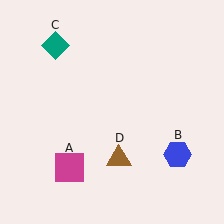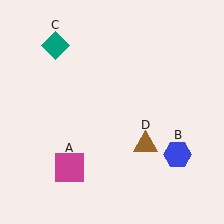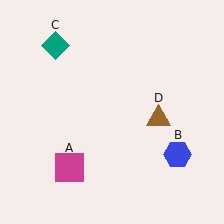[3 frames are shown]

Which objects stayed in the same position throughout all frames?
Magenta square (object A) and blue hexagon (object B) and teal diamond (object C) remained stationary.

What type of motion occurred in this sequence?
The brown triangle (object D) rotated counterclockwise around the center of the scene.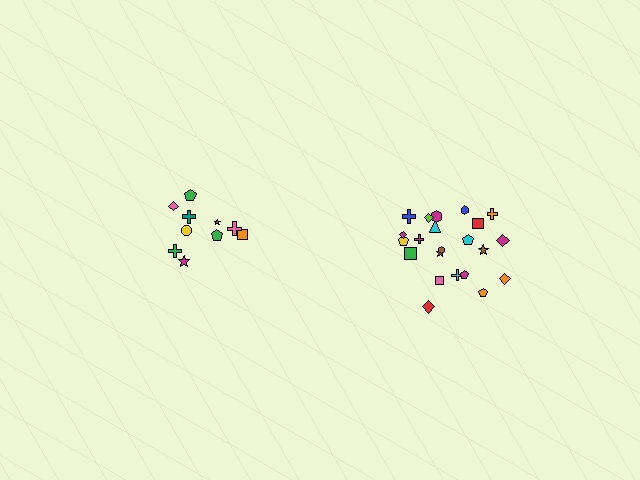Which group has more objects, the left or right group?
The right group.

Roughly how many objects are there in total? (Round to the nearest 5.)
Roughly 30 objects in total.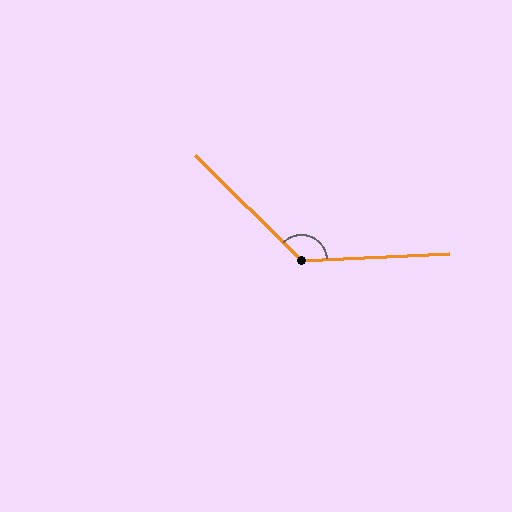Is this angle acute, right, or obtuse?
It is obtuse.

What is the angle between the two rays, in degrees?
Approximately 132 degrees.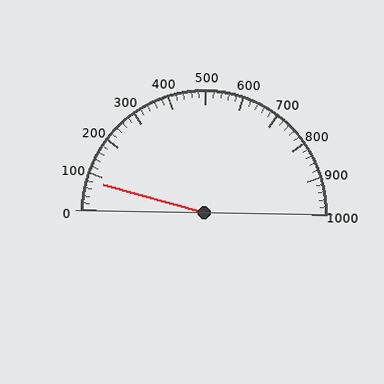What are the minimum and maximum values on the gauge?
The gauge ranges from 0 to 1000.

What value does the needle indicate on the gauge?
The needle indicates approximately 80.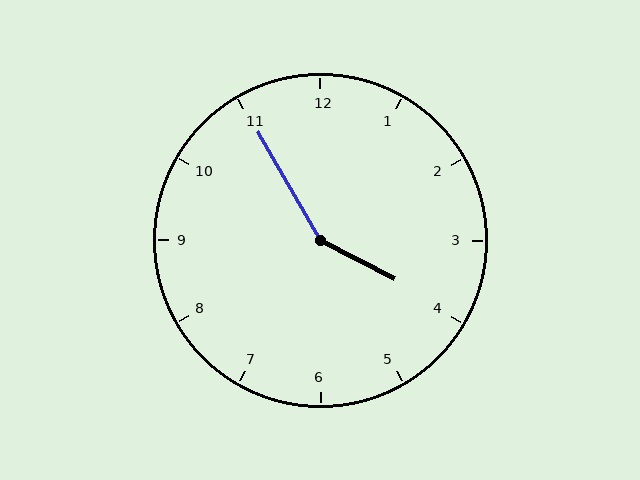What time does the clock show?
3:55.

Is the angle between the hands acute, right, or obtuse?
It is obtuse.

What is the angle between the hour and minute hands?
Approximately 148 degrees.